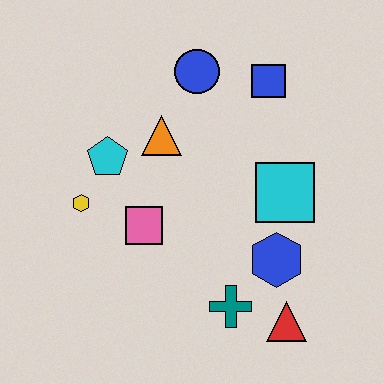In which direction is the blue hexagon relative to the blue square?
The blue hexagon is below the blue square.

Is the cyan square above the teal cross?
Yes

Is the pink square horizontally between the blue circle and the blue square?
No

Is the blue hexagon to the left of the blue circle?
No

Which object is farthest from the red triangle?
The blue circle is farthest from the red triangle.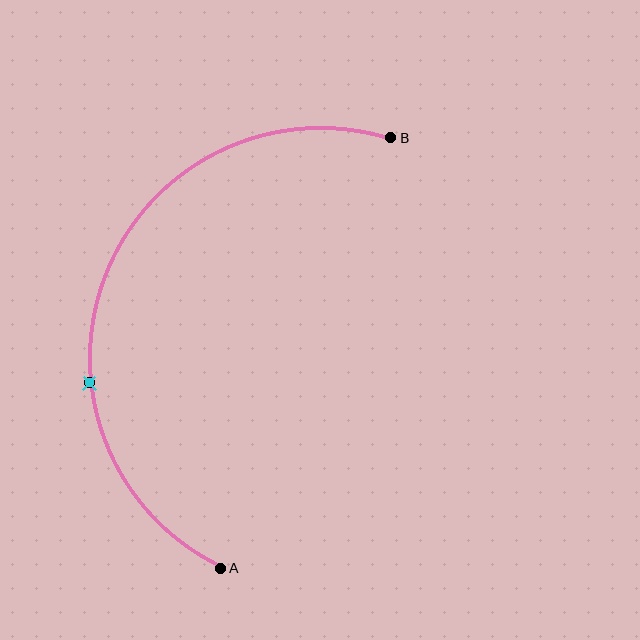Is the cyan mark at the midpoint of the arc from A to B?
No. The cyan mark lies on the arc but is closer to endpoint A. The arc midpoint would be at the point on the curve equidistant along the arc from both A and B.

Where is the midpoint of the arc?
The arc midpoint is the point on the curve farthest from the straight line joining A and B. It sits to the left of that line.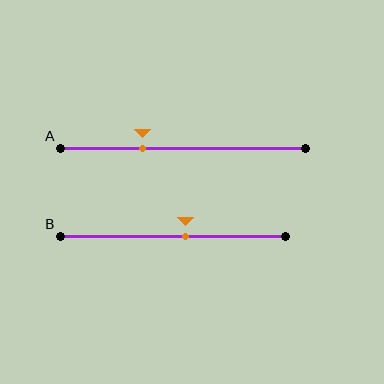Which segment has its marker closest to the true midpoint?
Segment B has its marker closest to the true midpoint.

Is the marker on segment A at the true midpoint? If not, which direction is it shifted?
No, the marker on segment A is shifted to the left by about 16% of the segment length.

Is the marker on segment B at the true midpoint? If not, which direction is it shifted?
No, the marker on segment B is shifted to the right by about 6% of the segment length.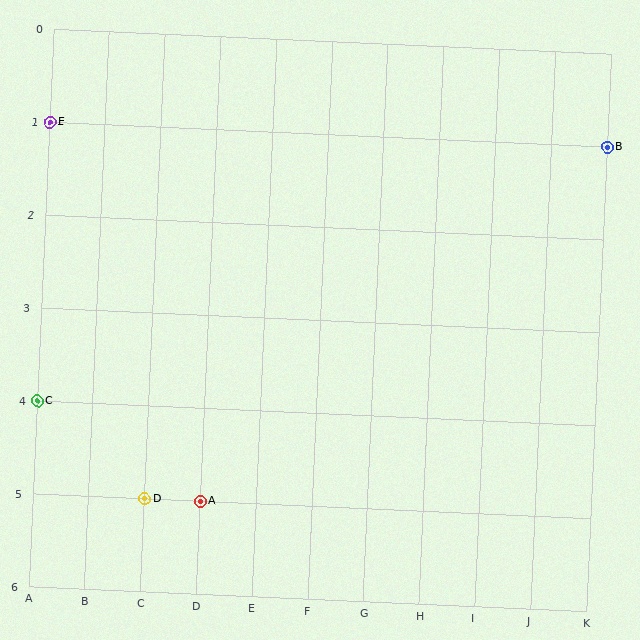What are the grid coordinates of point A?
Point A is at grid coordinates (D, 5).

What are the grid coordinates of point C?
Point C is at grid coordinates (A, 4).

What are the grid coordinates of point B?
Point B is at grid coordinates (K, 1).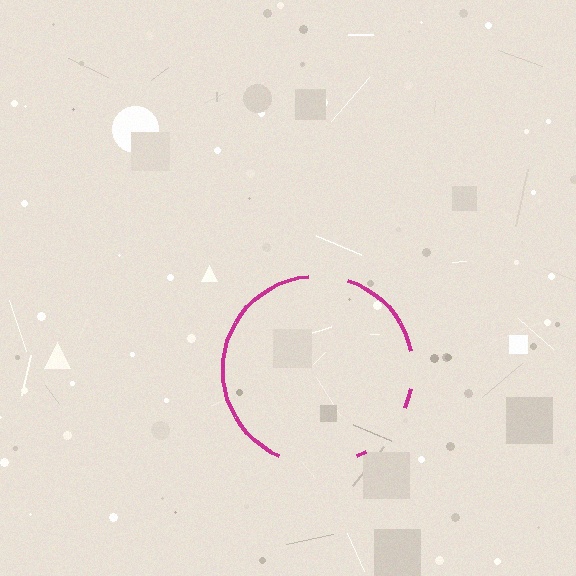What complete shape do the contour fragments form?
The contour fragments form a circle.